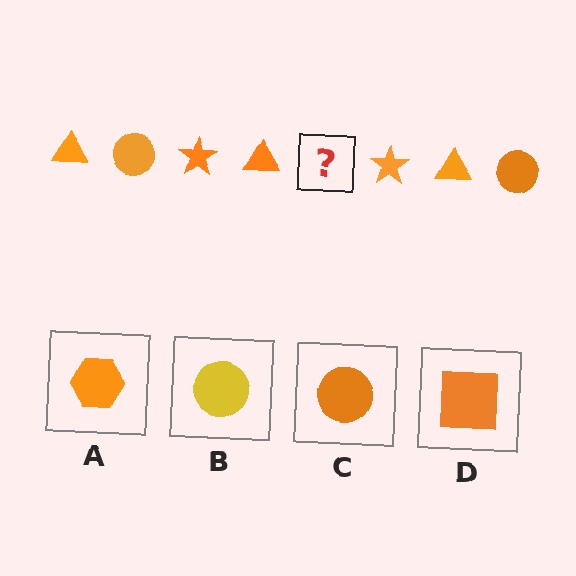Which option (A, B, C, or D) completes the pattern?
C.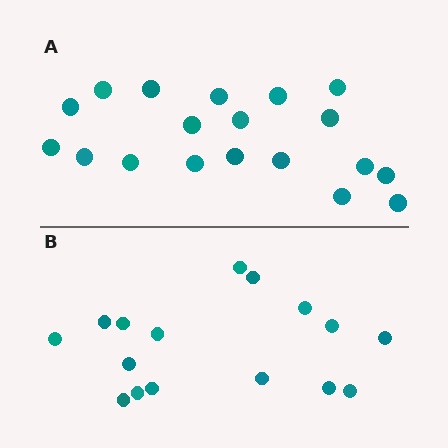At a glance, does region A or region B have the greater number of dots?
Region A (the top region) has more dots.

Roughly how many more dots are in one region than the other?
Region A has just a few more — roughly 2 or 3 more dots than region B.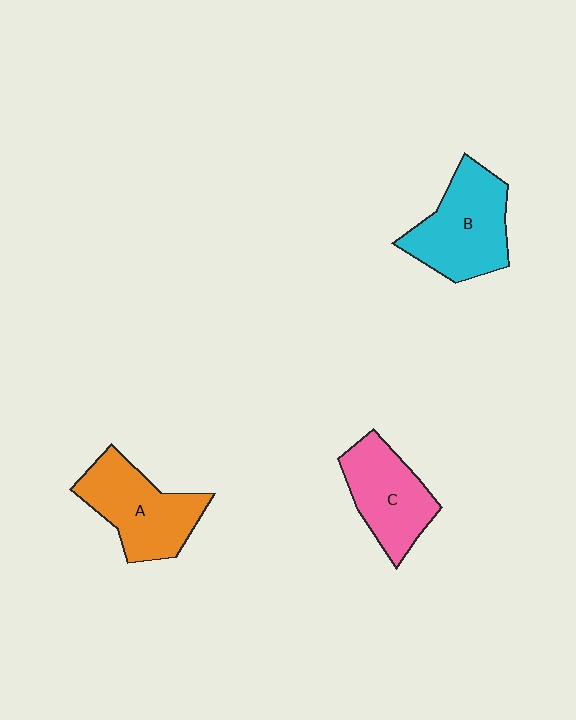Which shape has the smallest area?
Shape C (pink).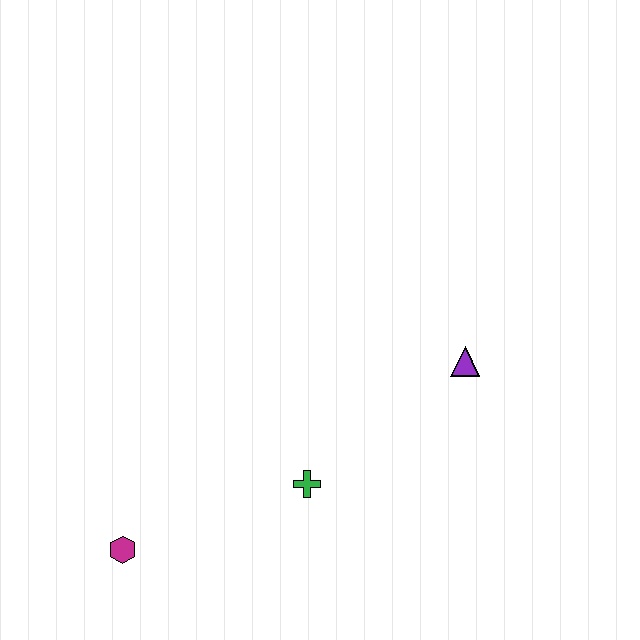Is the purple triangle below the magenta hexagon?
No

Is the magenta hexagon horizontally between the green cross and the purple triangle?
No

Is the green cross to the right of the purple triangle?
No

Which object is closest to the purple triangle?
The green cross is closest to the purple triangle.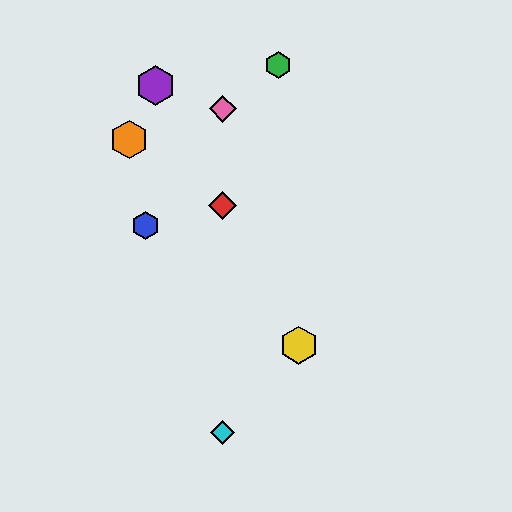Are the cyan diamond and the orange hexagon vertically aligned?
No, the cyan diamond is at x≈223 and the orange hexagon is at x≈129.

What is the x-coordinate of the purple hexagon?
The purple hexagon is at x≈155.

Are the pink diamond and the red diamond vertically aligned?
Yes, both are at x≈223.